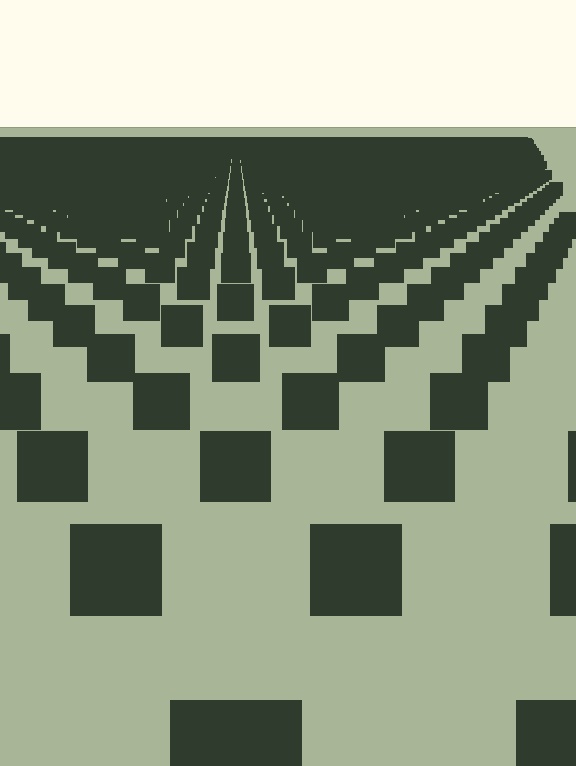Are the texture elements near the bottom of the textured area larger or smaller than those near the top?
Larger. Near the bottom, elements are closer to the viewer and appear at a bigger on-screen size.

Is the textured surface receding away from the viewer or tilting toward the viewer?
The surface is receding away from the viewer. Texture elements get smaller and denser toward the top.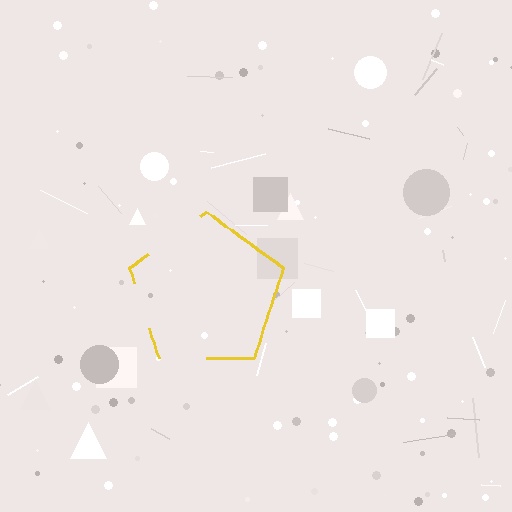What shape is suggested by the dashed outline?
The dashed outline suggests a pentagon.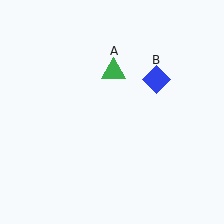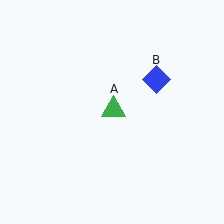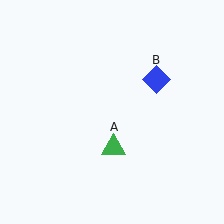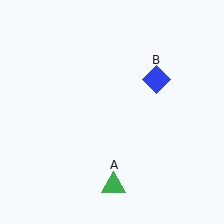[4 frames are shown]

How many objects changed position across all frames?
1 object changed position: green triangle (object A).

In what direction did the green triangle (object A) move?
The green triangle (object A) moved down.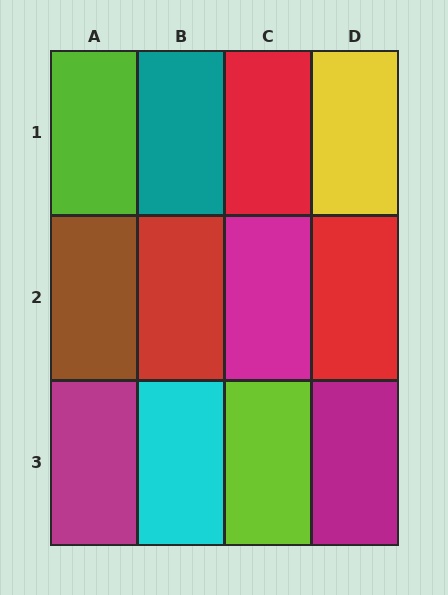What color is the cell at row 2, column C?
Magenta.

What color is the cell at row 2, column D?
Red.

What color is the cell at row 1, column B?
Teal.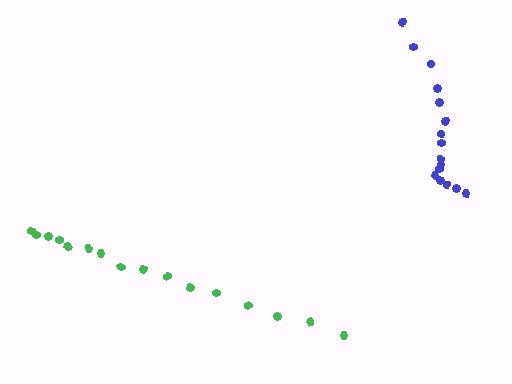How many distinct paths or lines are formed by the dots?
There are 2 distinct paths.